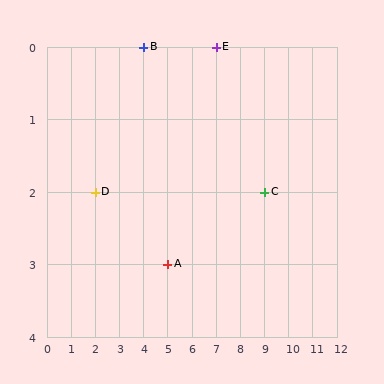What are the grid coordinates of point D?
Point D is at grid coordinates (2, 2).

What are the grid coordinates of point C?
Point C is at grid coordinates (9, 2).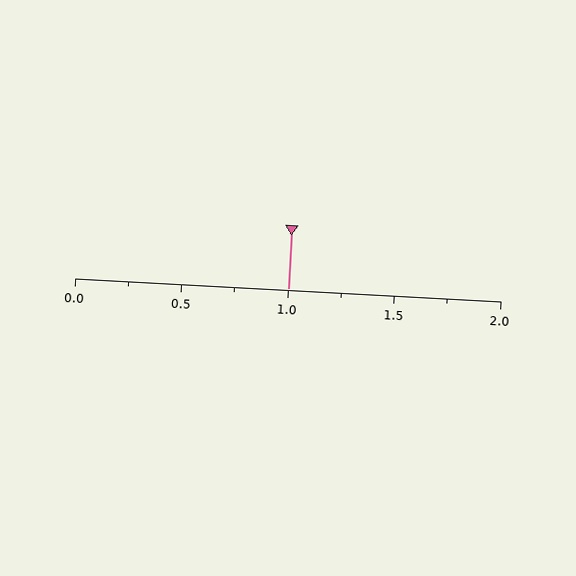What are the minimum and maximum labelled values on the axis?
The axis runs from 0.0 to 2.0.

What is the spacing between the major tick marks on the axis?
The major ticks are spaced 0.5 apart.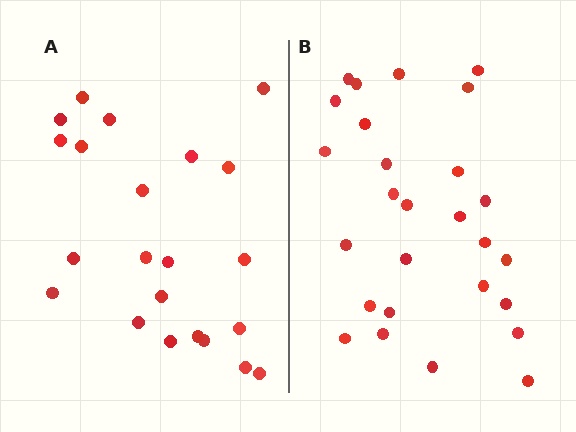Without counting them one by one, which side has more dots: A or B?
Region B (the right region) has more dots.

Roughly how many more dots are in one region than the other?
Region B has about 5 more dots than region A.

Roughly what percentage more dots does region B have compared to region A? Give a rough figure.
About 25% more.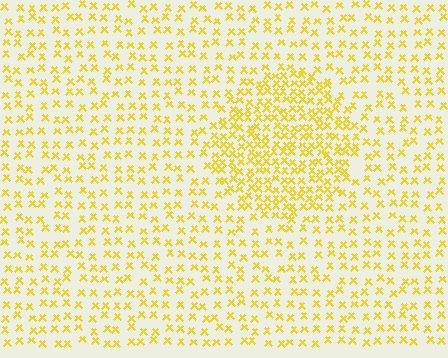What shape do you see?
I see a circle.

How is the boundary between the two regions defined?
The boundary is defined by a change in element density (approximately 2.0x ratio). All elements are the same color, size, and shape.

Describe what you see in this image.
The image contains small yellow elements arranged at two different densities. A circle-shaped region is visible where the elements are more densely packed than the surrounding area.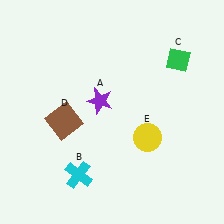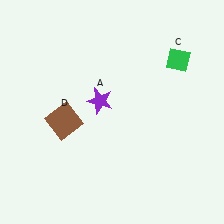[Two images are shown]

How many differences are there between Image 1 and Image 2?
There are 2 differences between the two images.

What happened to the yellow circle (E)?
The yellow circle (E) was removed in Image 2. It was in the bottom-right area of Image 1.